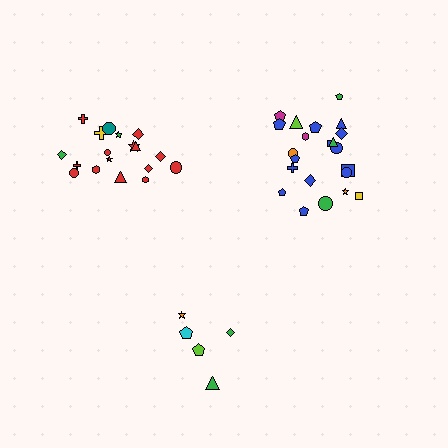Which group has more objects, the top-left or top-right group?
The top-right group.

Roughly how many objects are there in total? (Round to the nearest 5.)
Roughly 45 objects in total.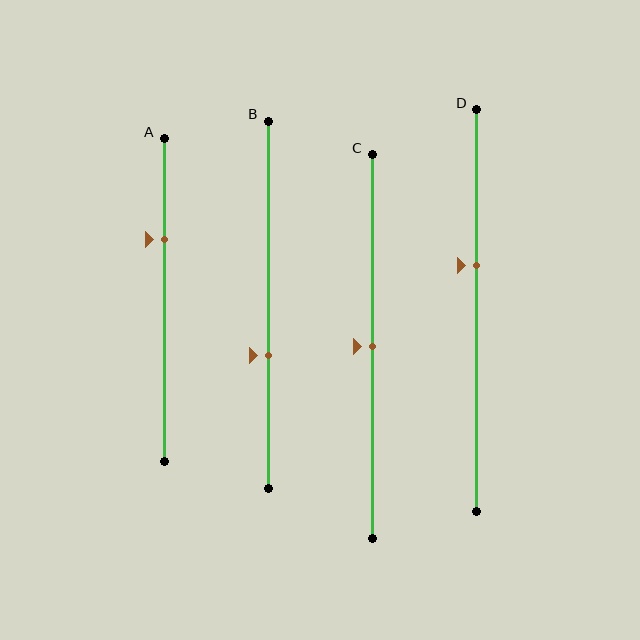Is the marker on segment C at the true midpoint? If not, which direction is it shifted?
Yes, the marker on segment C is at the true midpoint.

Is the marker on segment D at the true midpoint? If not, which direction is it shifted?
No, the marker on segment D is shifted upward by about 11% of the segment length.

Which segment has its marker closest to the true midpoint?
Segment C has its marker closest to the true midpoint.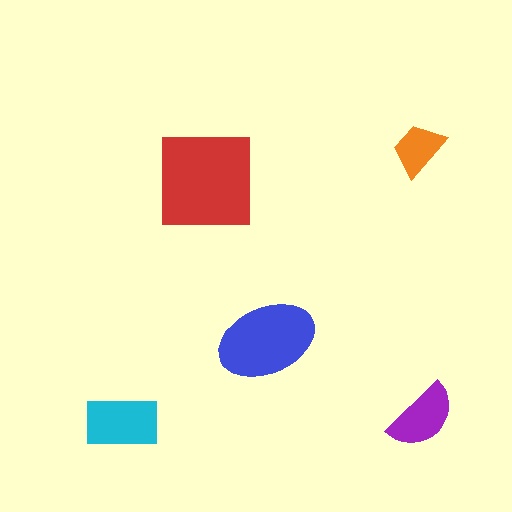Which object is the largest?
The red square.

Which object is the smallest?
The orange trapezoid.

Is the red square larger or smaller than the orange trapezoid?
Larger.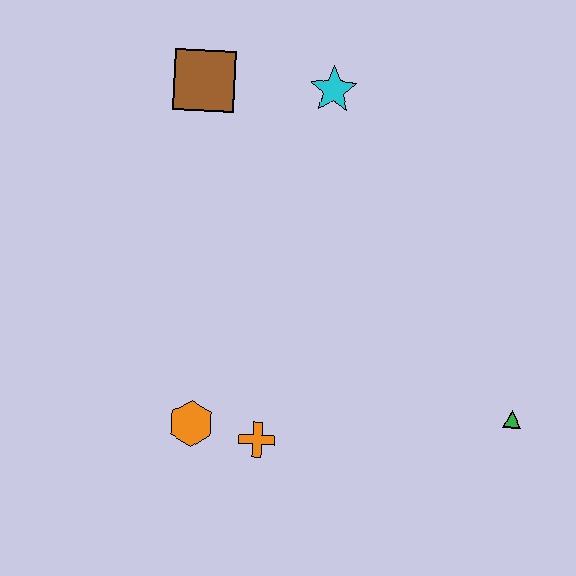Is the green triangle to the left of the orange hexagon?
No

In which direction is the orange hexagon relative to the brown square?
The orange hexagon is below the brown square.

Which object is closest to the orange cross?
The orange hexagon is closest to the orange cross.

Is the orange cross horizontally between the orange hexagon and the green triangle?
Yes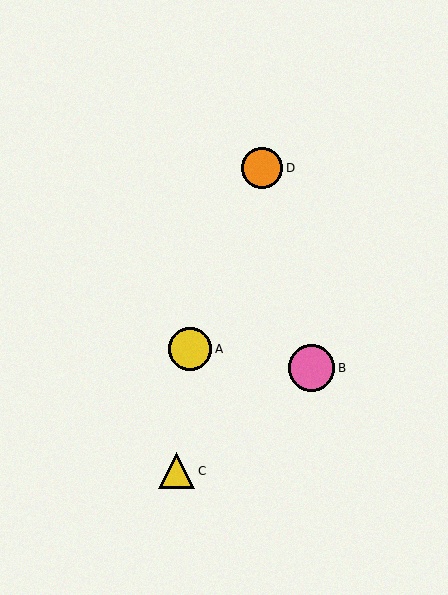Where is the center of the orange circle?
The center of the orange circle is at (262, 168).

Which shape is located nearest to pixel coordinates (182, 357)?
The yellow circle (labeled A) at (190, 349) is nearest to that location.